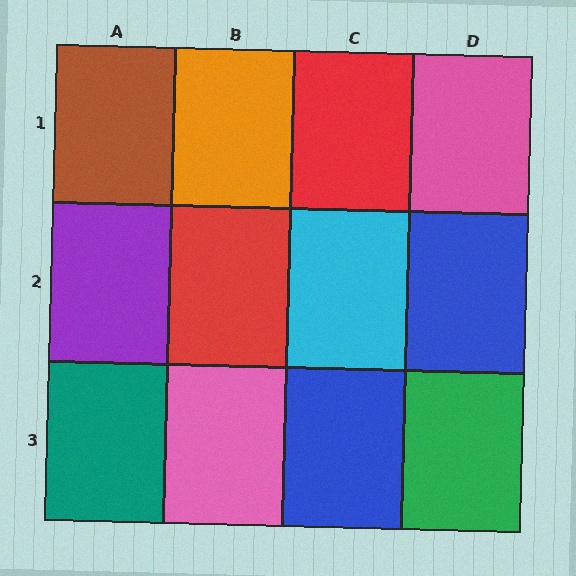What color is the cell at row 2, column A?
Purple.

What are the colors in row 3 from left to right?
Teal, pink, blue, green.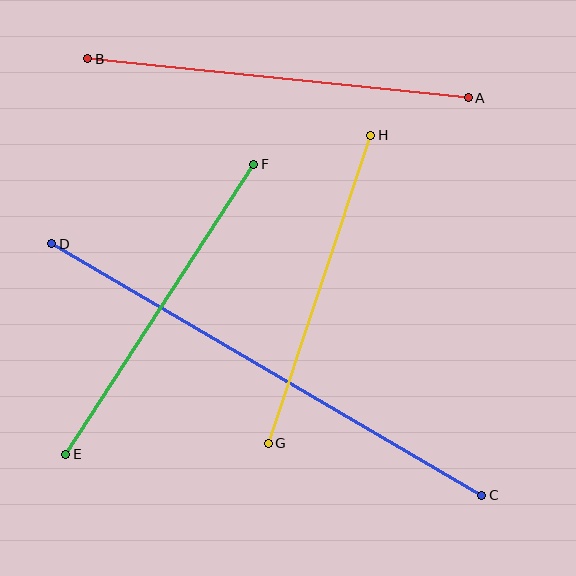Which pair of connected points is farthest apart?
Points C and D are farthest apart.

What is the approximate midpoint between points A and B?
The midpoint is at approximately (278, 78) pixels.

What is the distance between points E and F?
The distance is approximately 346 pixels.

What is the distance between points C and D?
The distance is approximately 498 pixels.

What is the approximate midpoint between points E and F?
The midpoint is at approximately (160, 309) pixels.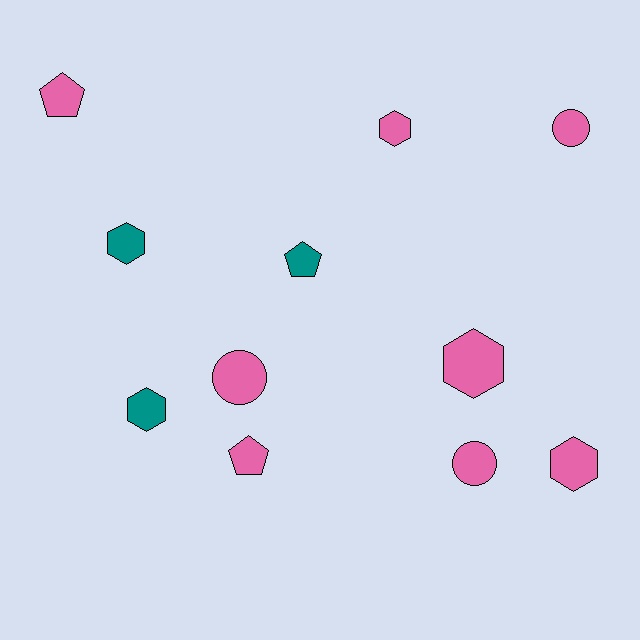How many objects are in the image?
There are 11 objects.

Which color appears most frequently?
Pink, with 8 objects.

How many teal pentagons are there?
There is 1 teal pentagon.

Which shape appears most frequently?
Hexagon, with 5 objects.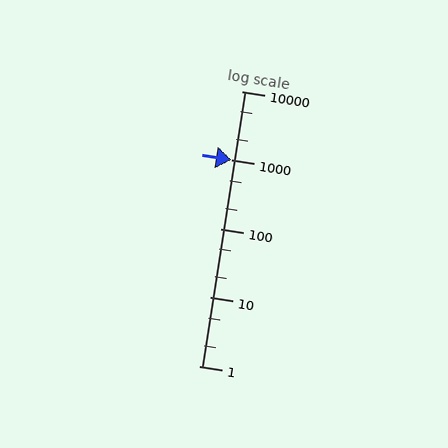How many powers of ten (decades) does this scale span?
The scale spans 4 decades, from 1 to 10000.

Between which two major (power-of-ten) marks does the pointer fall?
The pointer is between 1000 and 10000.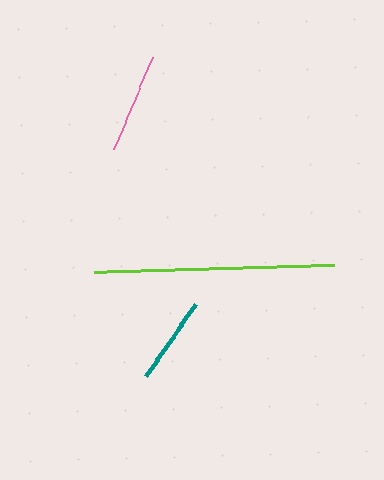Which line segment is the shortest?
The teal line is the shortest at approximately 87 pixels.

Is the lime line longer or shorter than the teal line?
The lime line is longer than the teal line.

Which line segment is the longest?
The lime line is the longest at approximately 240 pixels.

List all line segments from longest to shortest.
From longest to shortest: lime, pink, teal.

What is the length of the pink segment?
The pink segment is approximately 99 pixels long.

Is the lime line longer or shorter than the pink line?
The lime line is longer than the pink line.